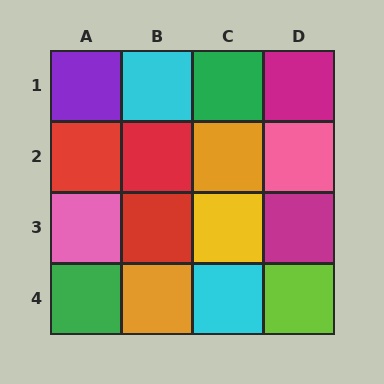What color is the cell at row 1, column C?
Green.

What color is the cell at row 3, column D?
Magenta.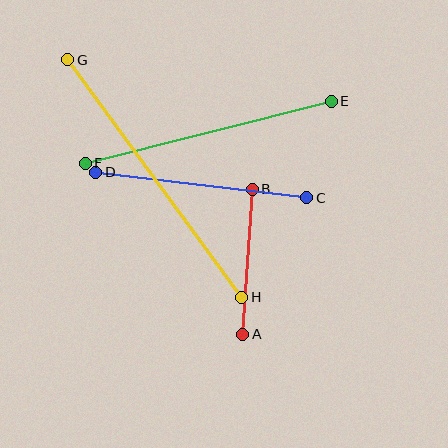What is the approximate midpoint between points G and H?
The midpoint is at approximately (155, 179) pixels.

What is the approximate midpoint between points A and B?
The midpoint is at approximately (247, 262) pixels.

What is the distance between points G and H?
The distance is approximately 294 pixels.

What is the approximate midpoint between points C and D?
The midpoint is at approximately (201, 185) pixels.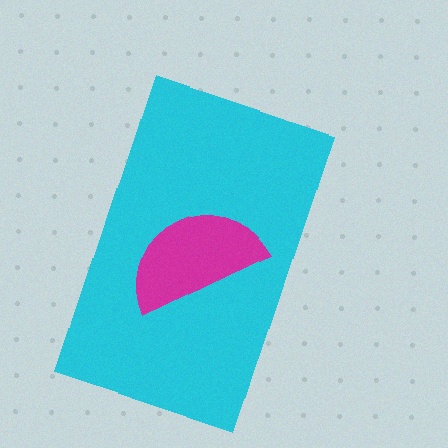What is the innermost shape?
The magenta semicircle.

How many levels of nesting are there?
2.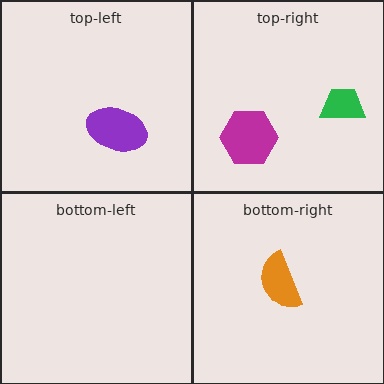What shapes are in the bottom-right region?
The orange semicircle.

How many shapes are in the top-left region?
1.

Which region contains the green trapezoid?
The top-right region.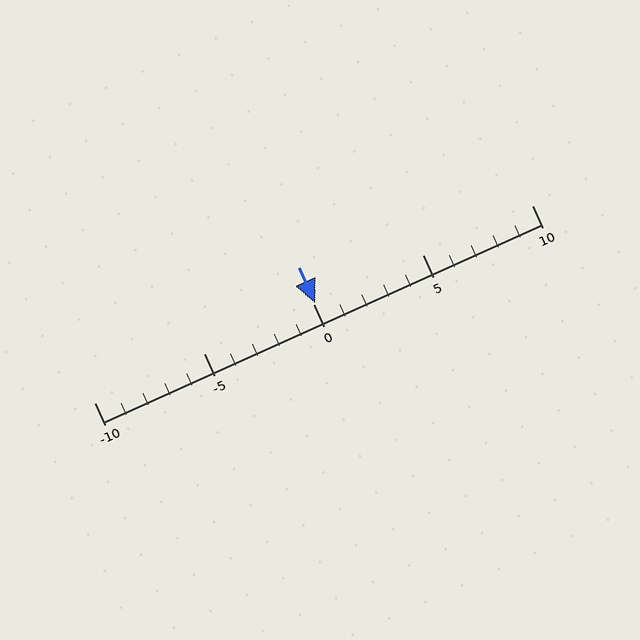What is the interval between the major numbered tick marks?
The major tick marks are spaced 5 units apart.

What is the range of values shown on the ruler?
The ruler shows values from -10 to 10.